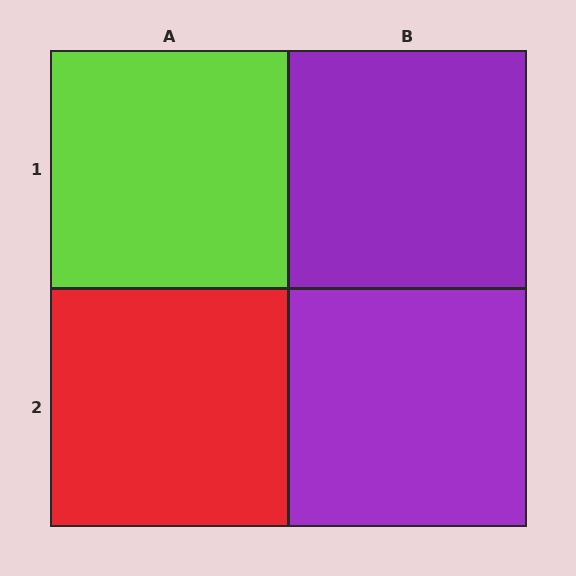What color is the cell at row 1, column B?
Purple.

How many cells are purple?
2 cells are purple.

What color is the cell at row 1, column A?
Lime.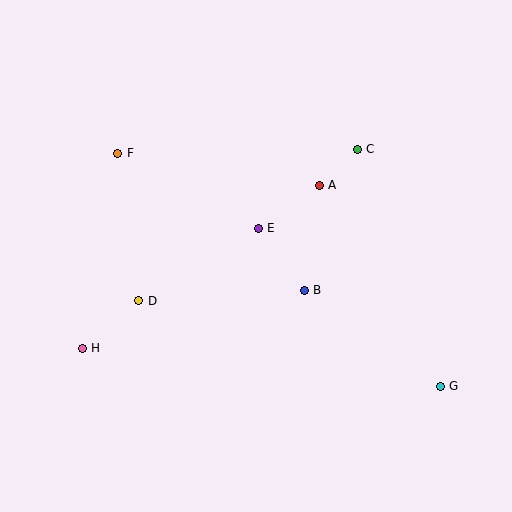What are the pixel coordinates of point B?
Point B is at (304, 290).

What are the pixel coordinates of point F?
Point F is at (118, 153).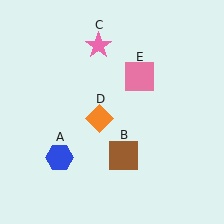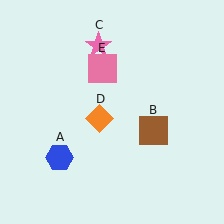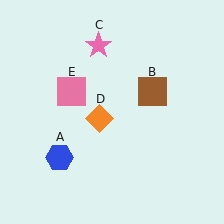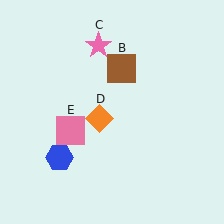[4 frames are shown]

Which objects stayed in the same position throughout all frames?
Blue hexagon (object A) and pink star (object C) and orange diamond (object D) remained stationary.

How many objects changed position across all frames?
2 objects changed position: brown square (object B), pink square (object E).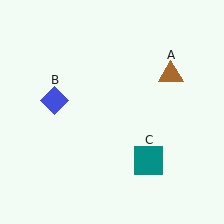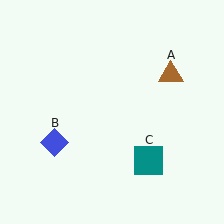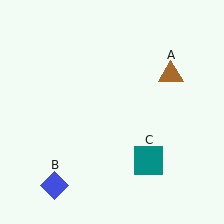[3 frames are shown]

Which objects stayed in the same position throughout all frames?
Brown triangle (object A) and teal square (object C) remained stationary.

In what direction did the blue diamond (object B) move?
The blue diamond (object B) moved down.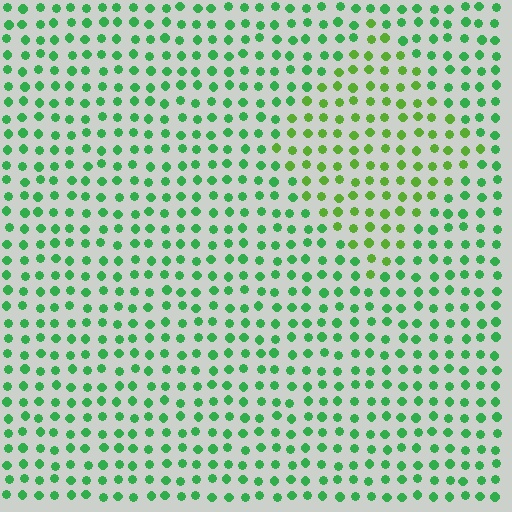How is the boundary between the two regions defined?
The boundary is defined purely by a slight shift in hue (about 32 degrees). Spacing, size, and orientation are identical on both sides.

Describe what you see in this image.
The image is filled with small green elements in a uniform arrangement. A diamond-shaped region is visible where the elements are tinted to a slightly different hue, forming a subtle color boundary.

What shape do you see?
I see a diamond.